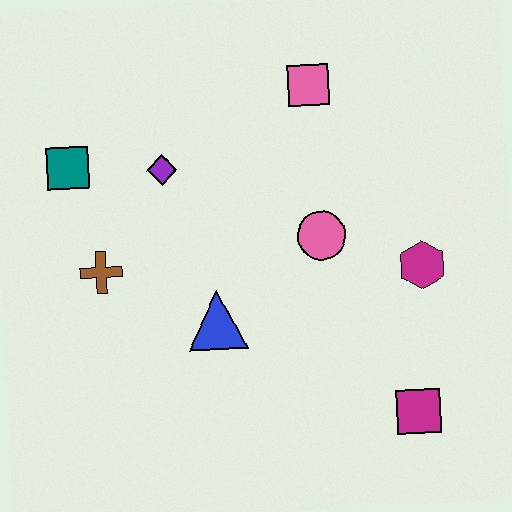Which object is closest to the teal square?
The purple diamond is closest to the teal square.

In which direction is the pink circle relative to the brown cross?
The pink circle is to the right of the brown cross.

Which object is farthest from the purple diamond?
The magenta square is farthest from the purple diamond.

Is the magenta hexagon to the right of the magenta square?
Yes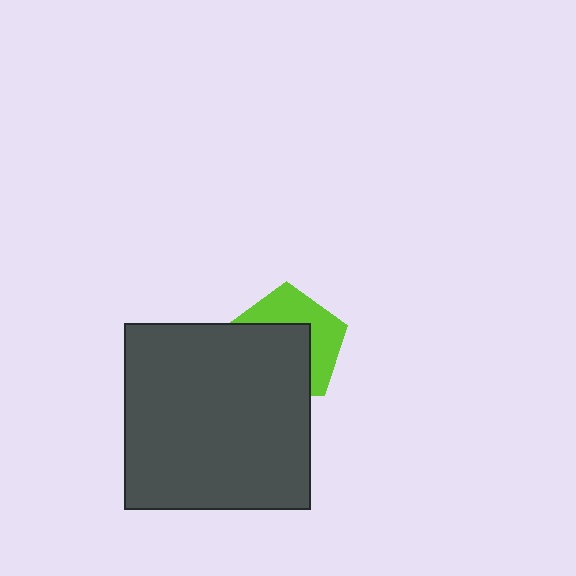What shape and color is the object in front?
The object in front is a dark gray square.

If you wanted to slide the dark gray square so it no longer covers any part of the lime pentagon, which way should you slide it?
Slide it toward the lower-left — that is the most direct way to separate the two shapes.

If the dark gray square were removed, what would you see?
You would see the complete lime pentagon.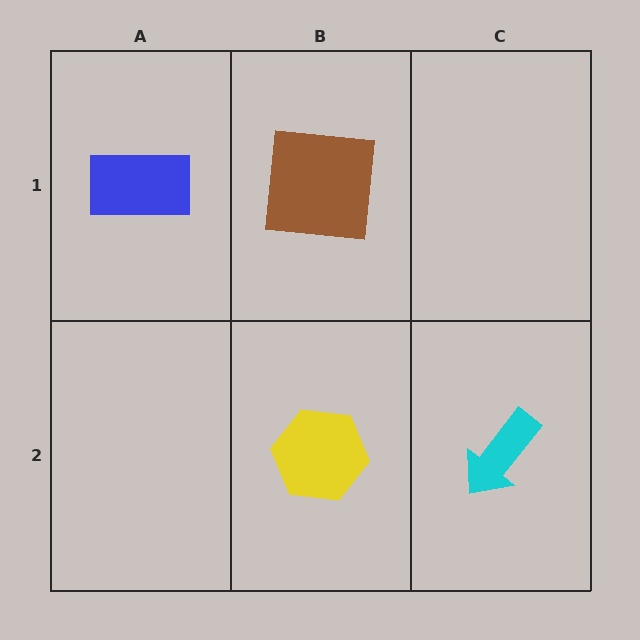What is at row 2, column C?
A cyan arrow.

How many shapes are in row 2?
2 shapes.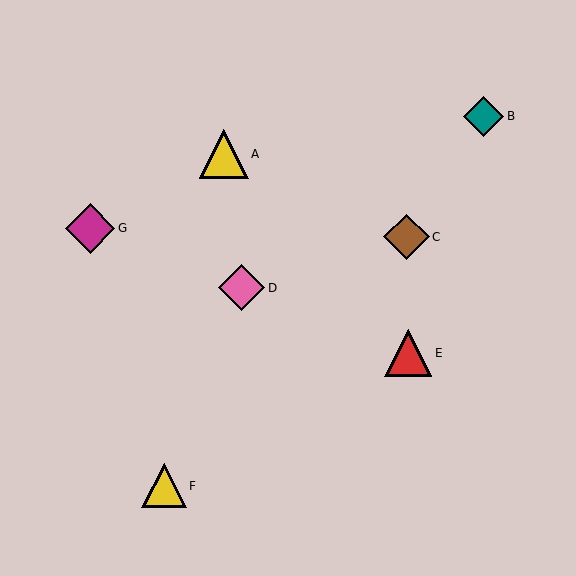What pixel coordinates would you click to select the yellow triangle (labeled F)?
Click at (164, 486) to select the yellow triangle F.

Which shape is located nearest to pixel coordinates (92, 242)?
The magenta diamond (labeled G) at (90, 228) is nearest to that location.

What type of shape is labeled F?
Shape F is a yellow triangle.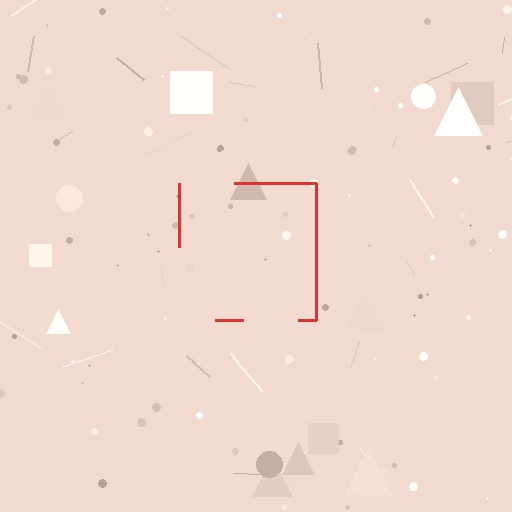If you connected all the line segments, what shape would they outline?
They would outline a square.